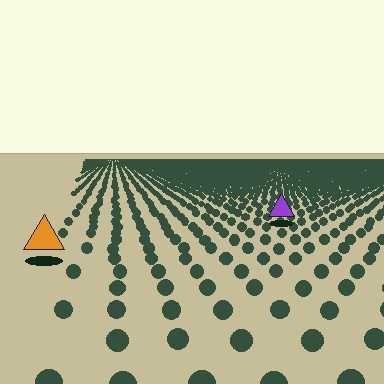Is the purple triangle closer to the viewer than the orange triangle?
No. The orange triangle is closer — you can tell from the texture gradient: the ground texture is coarser near it.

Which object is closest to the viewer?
The orange triangle is closest. The texture marks near it are larger and more spread out.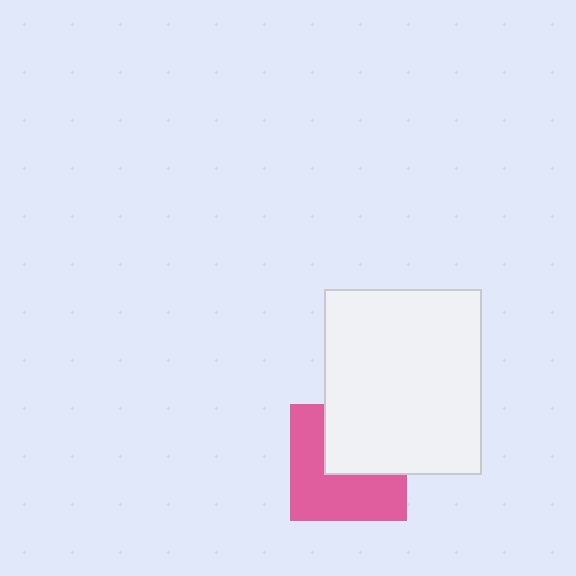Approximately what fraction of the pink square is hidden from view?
Roughly 43% of the pink square is hidden behind the white rectangle.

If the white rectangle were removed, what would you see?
You would see the complete pink square.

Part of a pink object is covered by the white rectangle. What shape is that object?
It is a square.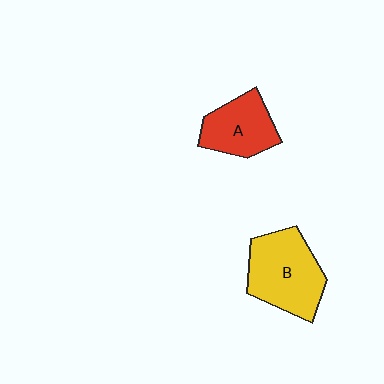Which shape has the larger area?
Shape B (yellow).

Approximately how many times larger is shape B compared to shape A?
Approximately 1.4 times.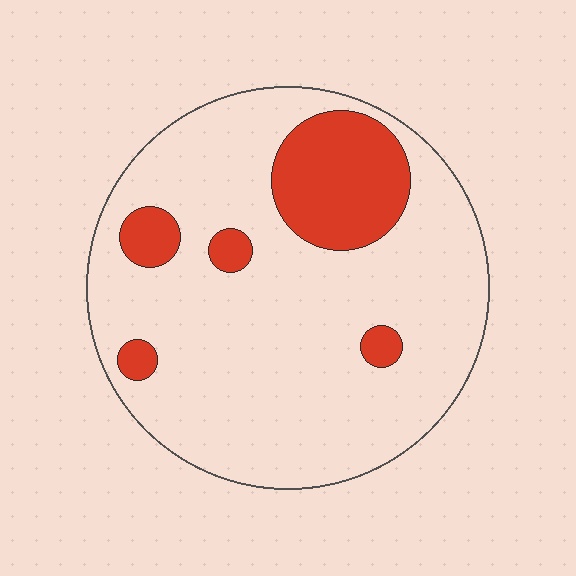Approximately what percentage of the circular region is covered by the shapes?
Approximately 20%.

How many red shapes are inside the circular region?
5.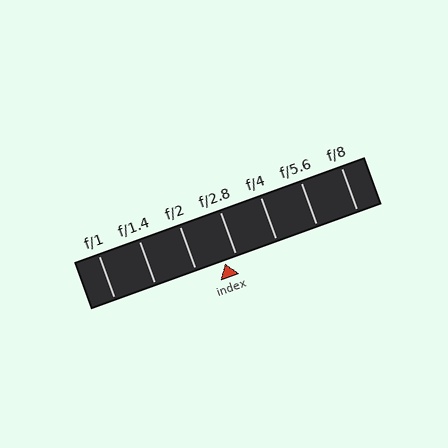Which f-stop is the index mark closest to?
The index mark is closest to f/2.8.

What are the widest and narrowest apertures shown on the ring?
The widest aperture shown is f/1 and the narrowest is f/8.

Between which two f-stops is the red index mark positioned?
The index mark is between f/2 and f/2.8.